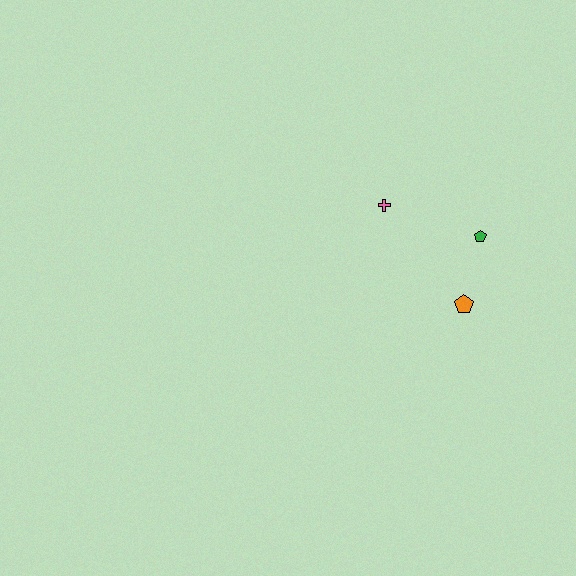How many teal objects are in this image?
There are no teal objects.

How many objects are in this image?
There are 3 objects.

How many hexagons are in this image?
There are no hexagons.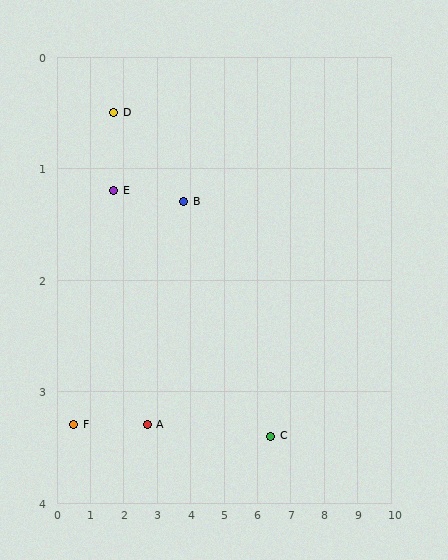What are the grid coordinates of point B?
Point B is at approximately (3.8, 1.3).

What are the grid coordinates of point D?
Point D is at approximately (1.7, 0.5).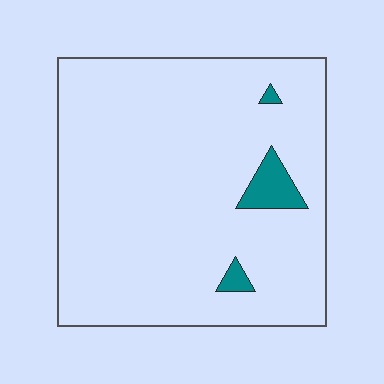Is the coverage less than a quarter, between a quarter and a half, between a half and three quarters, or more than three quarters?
Less than a quarter.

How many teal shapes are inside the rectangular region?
3.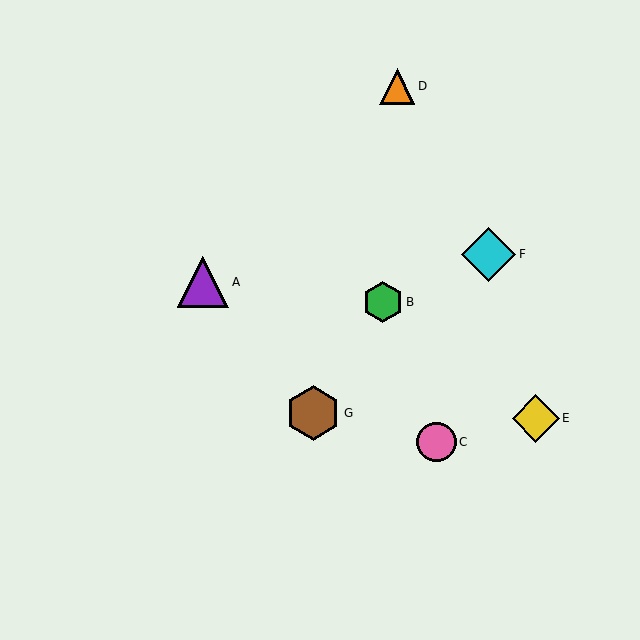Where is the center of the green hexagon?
The center of the green hexagon is at (383, 302).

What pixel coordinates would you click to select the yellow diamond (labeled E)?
Click at (536, 418) to select the yellow diamond E.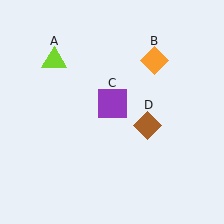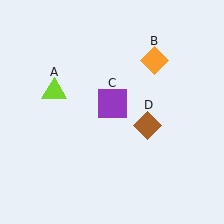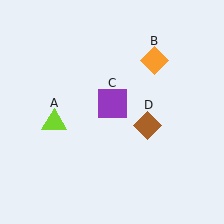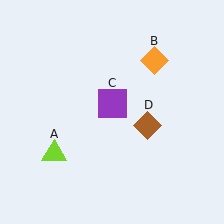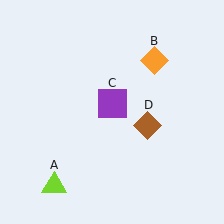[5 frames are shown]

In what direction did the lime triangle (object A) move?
The lime triangle (object A) moved down.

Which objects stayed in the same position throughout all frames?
Orange diamond (object B) and purple square (object C) and brown diamond (object D) remained stationary.